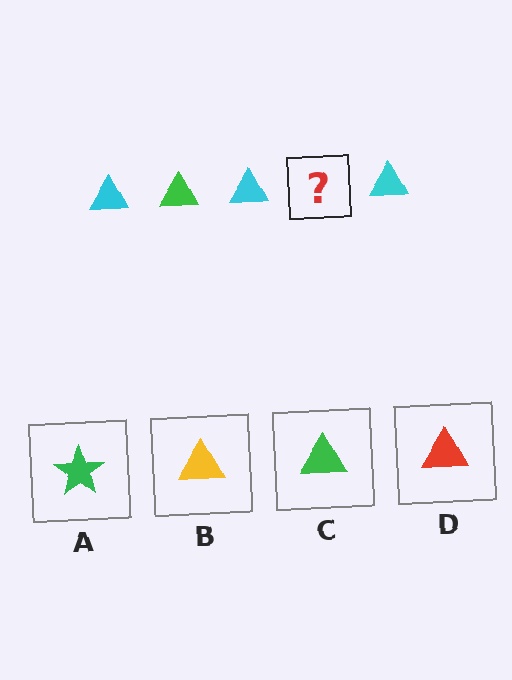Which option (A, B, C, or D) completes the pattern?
C.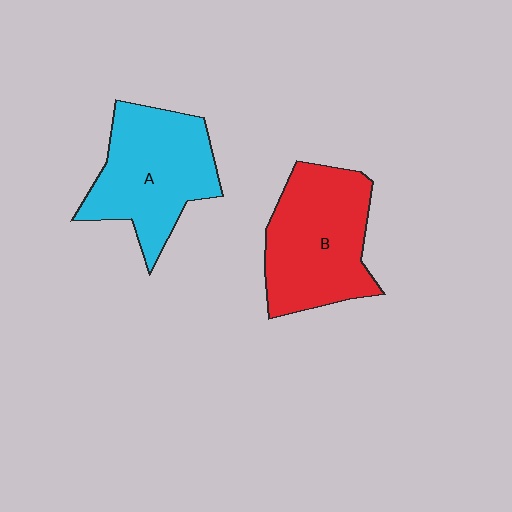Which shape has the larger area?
Shape B (red).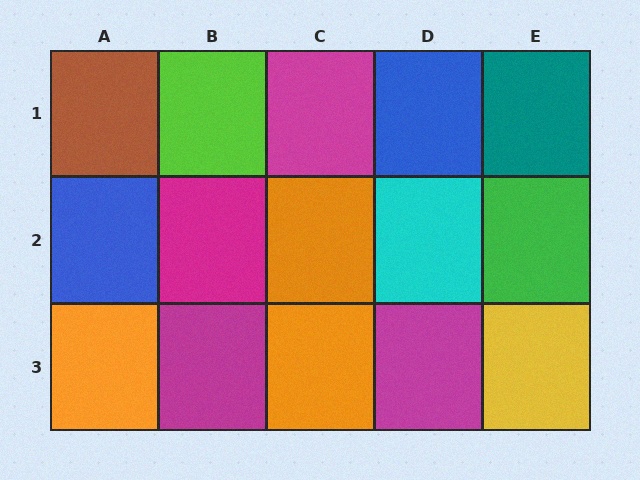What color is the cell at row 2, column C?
Orange.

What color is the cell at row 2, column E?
Green.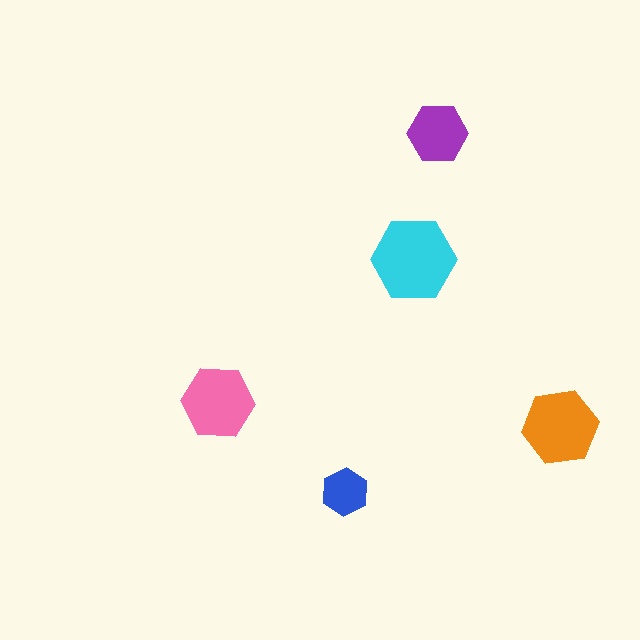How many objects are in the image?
There are 5 objects in the image.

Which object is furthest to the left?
The pink hexagon is leftmost.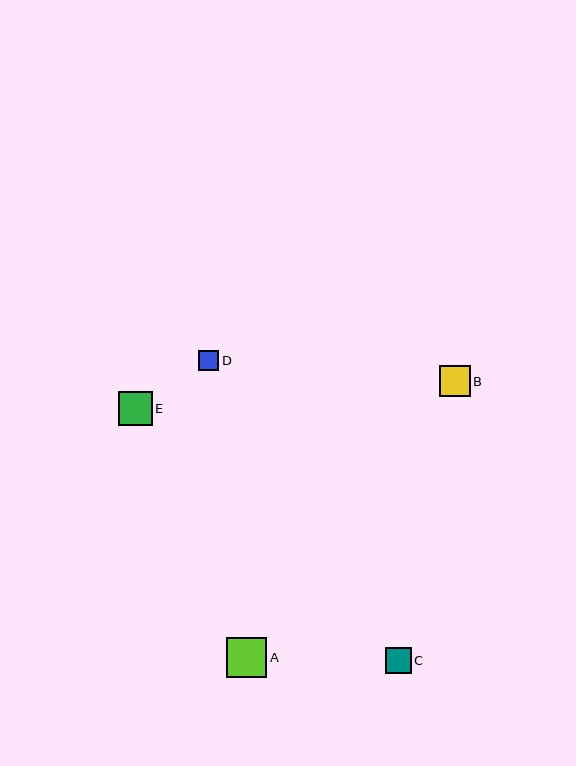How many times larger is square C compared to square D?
Square C is approximately 1.3 times the size of square D.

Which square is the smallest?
Square D is the smallest with a size of approximately 20 pixels.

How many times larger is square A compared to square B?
Square A is approximately 1.3 times the size of square B.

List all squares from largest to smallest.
From largest to smallest: A, E, B, C, D.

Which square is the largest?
Square A is the largest with a size of approximately 40 pixels.